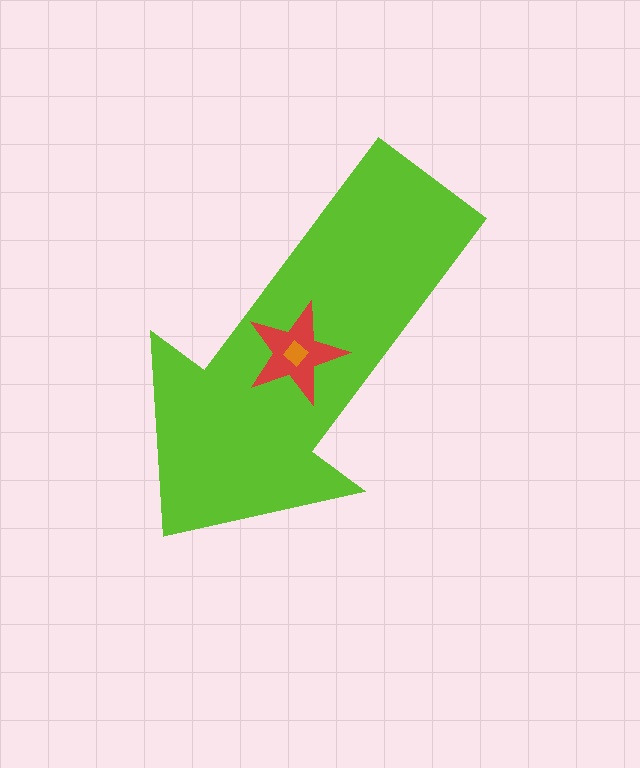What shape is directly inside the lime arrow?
The red star.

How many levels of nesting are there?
3.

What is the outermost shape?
The lime arrow.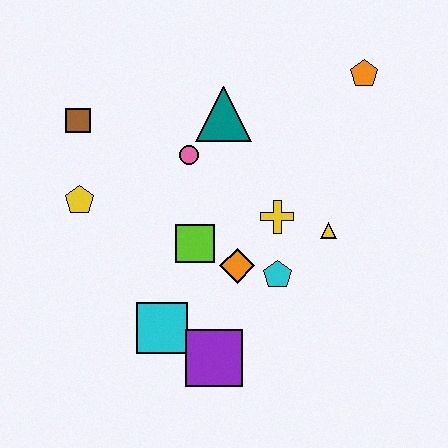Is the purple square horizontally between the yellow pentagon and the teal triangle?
Yes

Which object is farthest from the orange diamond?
The orange pentagon is farthest from the orange diamond.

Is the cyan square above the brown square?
No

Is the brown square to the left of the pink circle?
Yes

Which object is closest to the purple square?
The cyan square is closest to the purple square.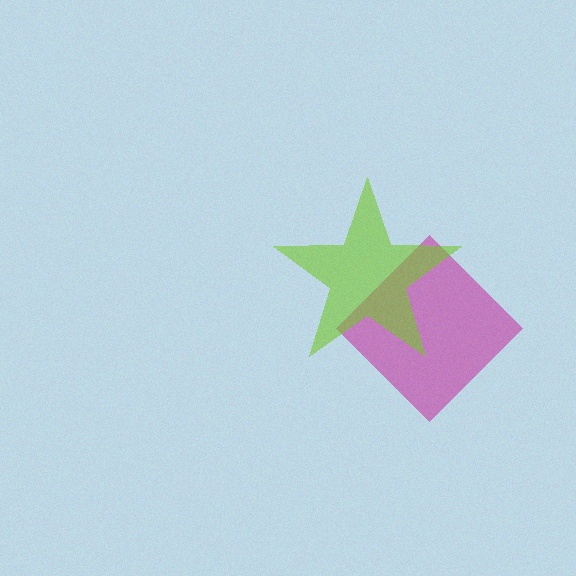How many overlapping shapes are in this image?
There are 2 overlapping shapes in the image.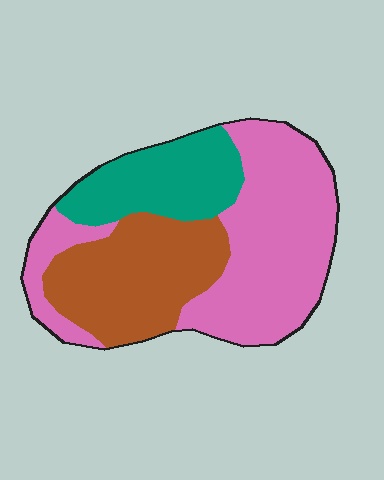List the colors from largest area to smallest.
From largest to smallest: pink, brown, teal.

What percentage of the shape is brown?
Brown takes up between a quarter and a half of the shape.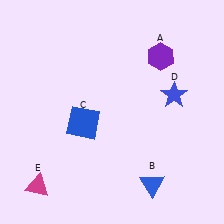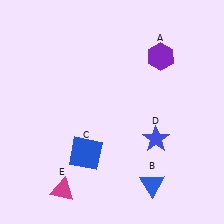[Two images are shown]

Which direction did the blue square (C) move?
The blue square (C) moved down.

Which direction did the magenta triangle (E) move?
The magenta triangle (E) moved right.